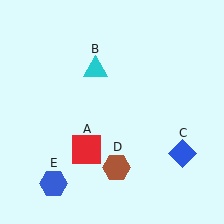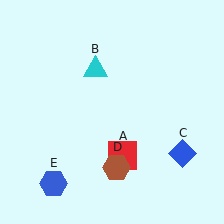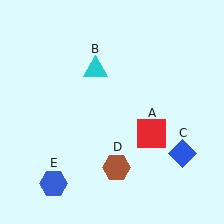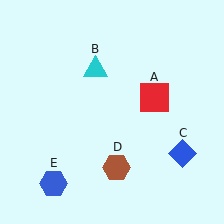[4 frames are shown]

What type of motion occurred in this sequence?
The red square (object A) rotated counterclockwise around the center of the scene.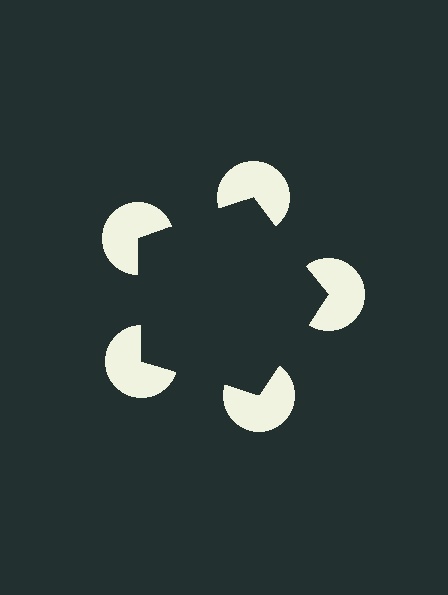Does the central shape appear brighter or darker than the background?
It typically appears slightly darker than the background, even though no actual brightness change is drawn.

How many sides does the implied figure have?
5 sides.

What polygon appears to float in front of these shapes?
An illusory pentagon — its edges are inferred from the aligned wedge cuts in the pac-man discs, not physically drawn.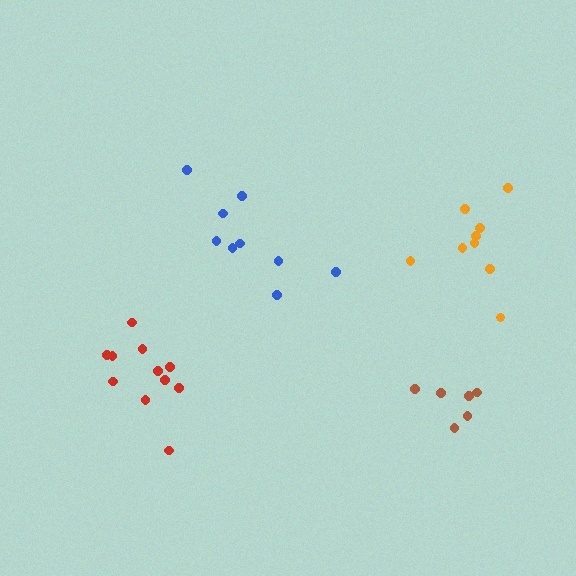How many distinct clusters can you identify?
There are 4 distinct clusters.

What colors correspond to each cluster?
The clusters are colored: red, brown, orange, blue.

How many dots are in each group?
Group 1: 11 dots, Group 2: 6 dots, Group 3: 9 dots, Group 4: 9 dots (35 total).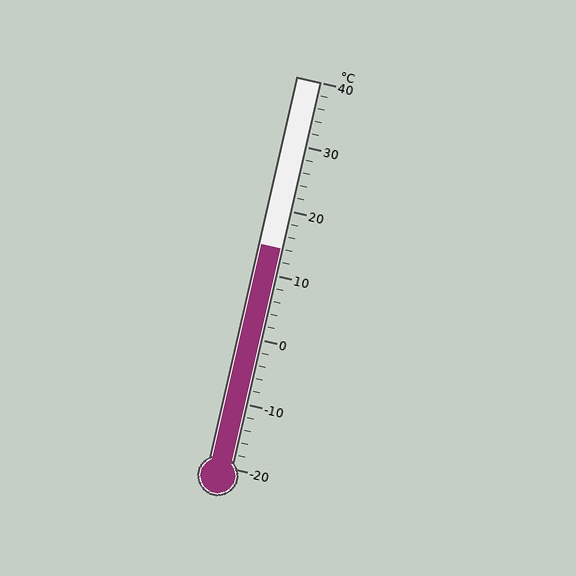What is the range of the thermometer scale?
The thermometer scale ranges from -20°C to 40°C.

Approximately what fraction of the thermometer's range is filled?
The thermometer is filled to approximately 55% of its range.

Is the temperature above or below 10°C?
The temperature is above 10°C.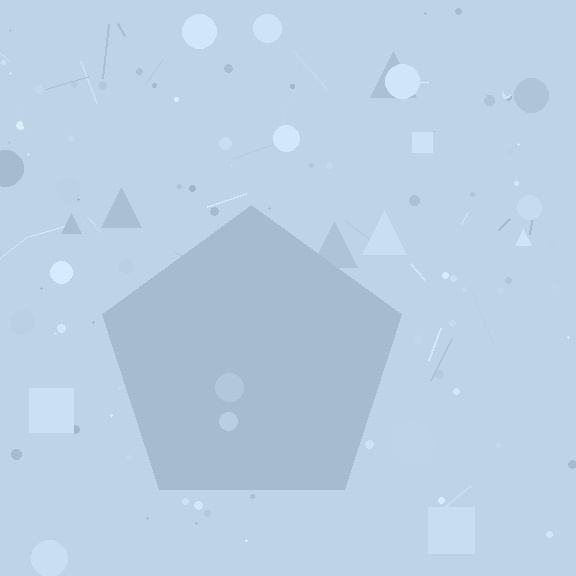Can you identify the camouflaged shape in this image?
The camouflaged shape is a pentagon.